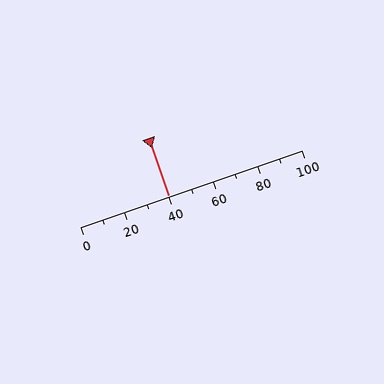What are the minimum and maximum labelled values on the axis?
The axis runs from 0 to 100.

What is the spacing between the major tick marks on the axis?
The major ticks are spaced 20 apart.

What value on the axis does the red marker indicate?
The marker indicates approximately 40.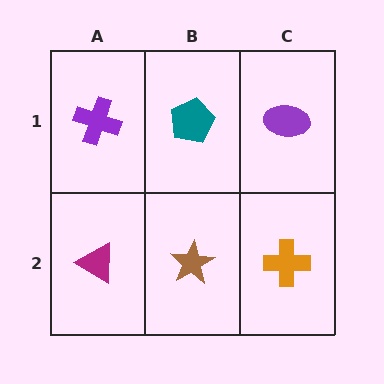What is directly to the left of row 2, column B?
A magenta triangle.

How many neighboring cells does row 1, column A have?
2.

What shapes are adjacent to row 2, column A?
A purple cross (row 1, column A), a brown star (row 2, column B).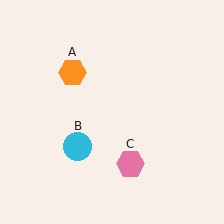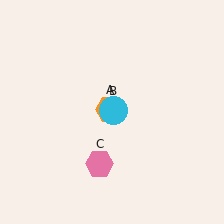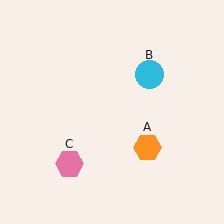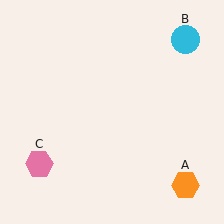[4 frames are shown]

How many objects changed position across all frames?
3 objects changed position: orange hexagon (object A), cyan circle (object B), pink hexagon (object C).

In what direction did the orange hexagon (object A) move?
The orange hexagon (object A) moved down and to the right.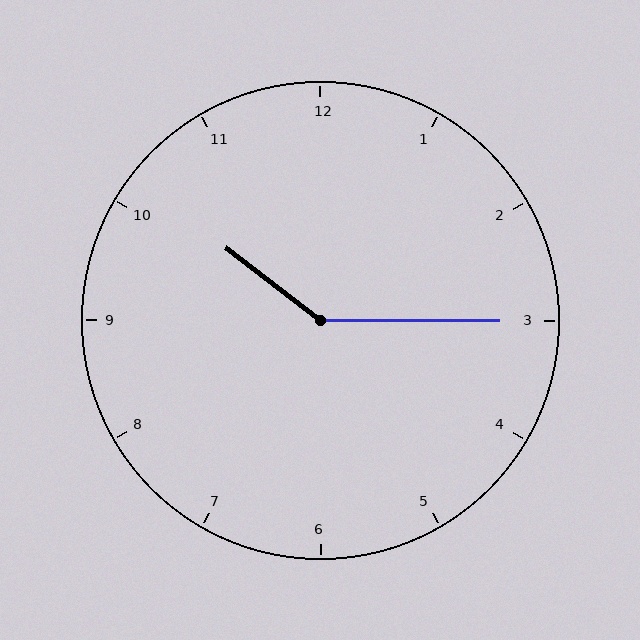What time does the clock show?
10:15.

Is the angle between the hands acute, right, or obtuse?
It is obtuse.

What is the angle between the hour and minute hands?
Approximately 142 degrees.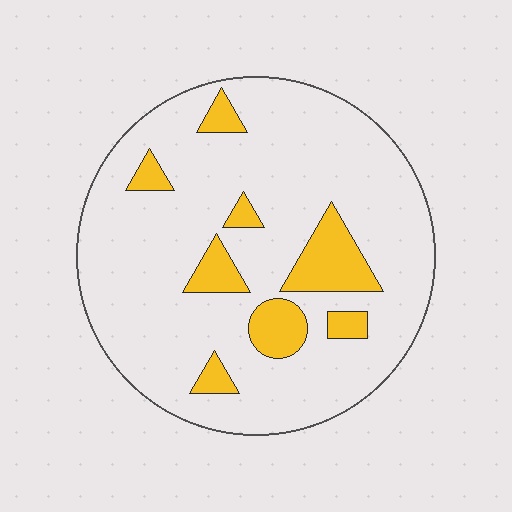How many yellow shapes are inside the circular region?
8.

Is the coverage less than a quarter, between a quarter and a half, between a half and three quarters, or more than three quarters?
Less than a quarter.